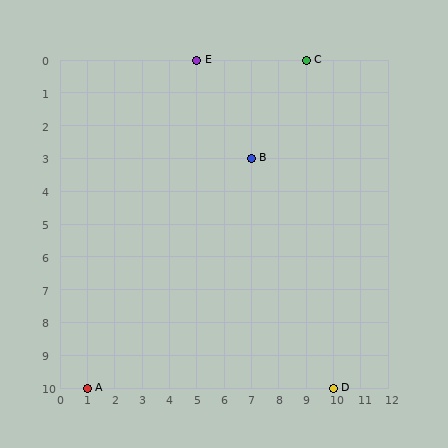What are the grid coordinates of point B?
Point B is at grid coordinates (7, 3).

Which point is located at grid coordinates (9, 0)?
Point C is at (9, 0).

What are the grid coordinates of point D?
Point D is at grid coordinates (10, 10).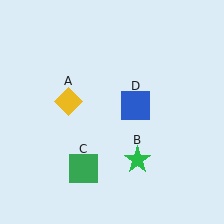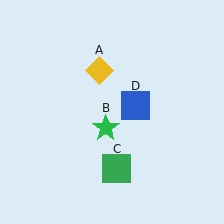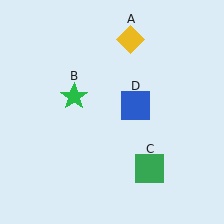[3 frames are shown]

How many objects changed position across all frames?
3 objects changed position: yellow diamond (object A), green star (object B), green square (object C).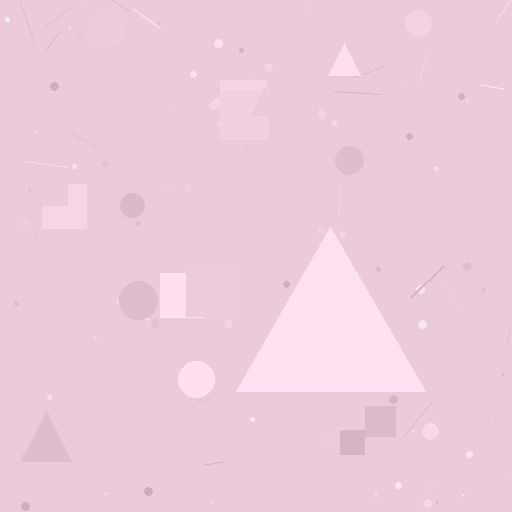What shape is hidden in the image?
A triangle is hidden in the image.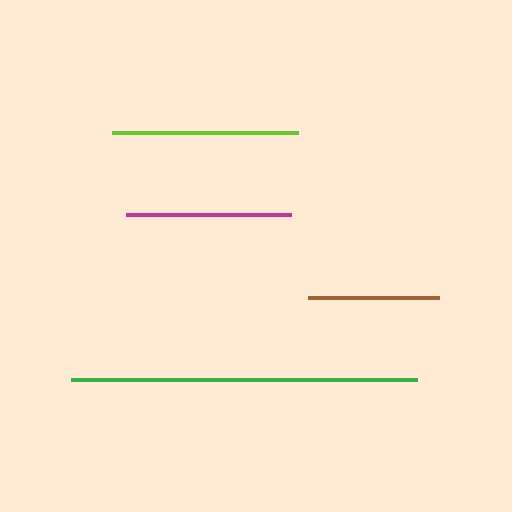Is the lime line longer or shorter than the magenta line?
The lime line is longer than the magenta line.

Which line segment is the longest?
The green line is the longest at approximately 346 pixels.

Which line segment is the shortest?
The brown line is the shortest at approximately 131 pixels.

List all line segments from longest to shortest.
From longest to shortest: green, lime, magenta, brown.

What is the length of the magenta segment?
The magenta segment is approximately 165 pixels long.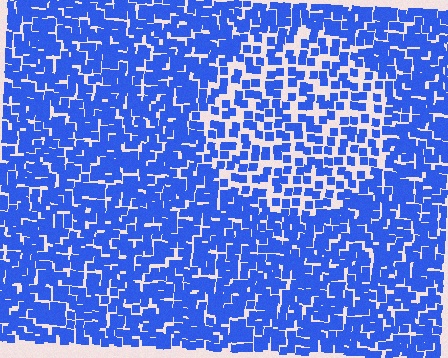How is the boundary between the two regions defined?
The boundary is defined by a change in element density (approximately 1.8x ratio). All elements are the same color, size, and shape.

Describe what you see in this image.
The image contains small blue elements arranged at two different densities. A circle-shaped region is visible where the elements are less densely packed than the surrounding area.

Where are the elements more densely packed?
The elements are more densely packed outside the circle boundary.